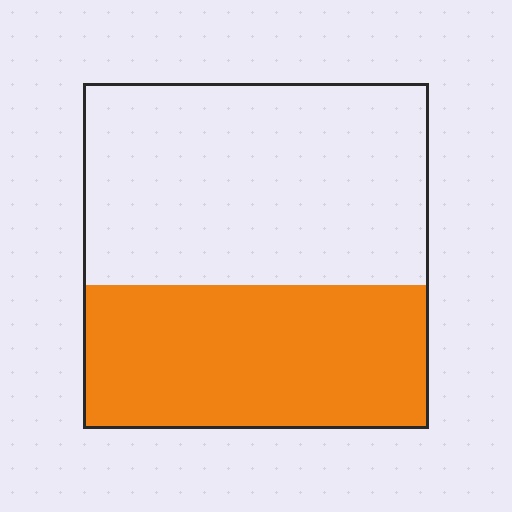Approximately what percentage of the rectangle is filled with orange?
Approximately 40%.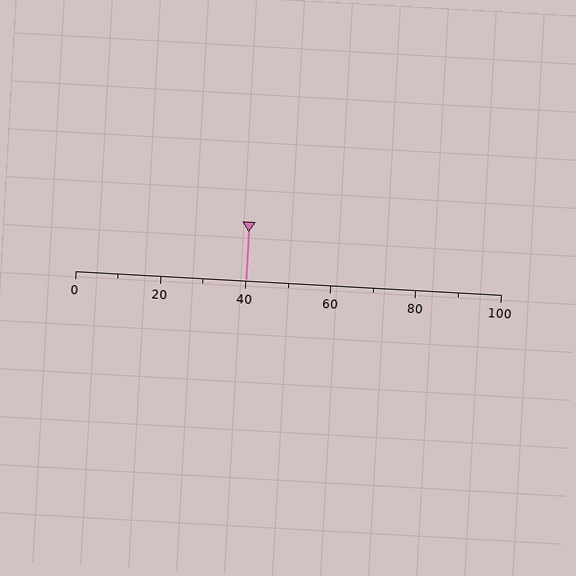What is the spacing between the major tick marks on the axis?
The major ticks are spaced 20 apart.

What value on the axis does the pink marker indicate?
The marker indicates approximately 40.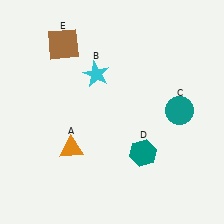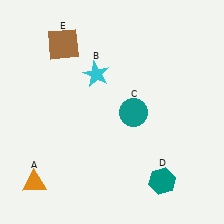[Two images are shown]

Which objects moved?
The objects that moved are: the orange triangle (A), the teal circle (C), the teal hexagon (D).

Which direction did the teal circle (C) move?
The teal circle (C) moved left.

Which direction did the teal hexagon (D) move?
The teal hexagon (D) moved down.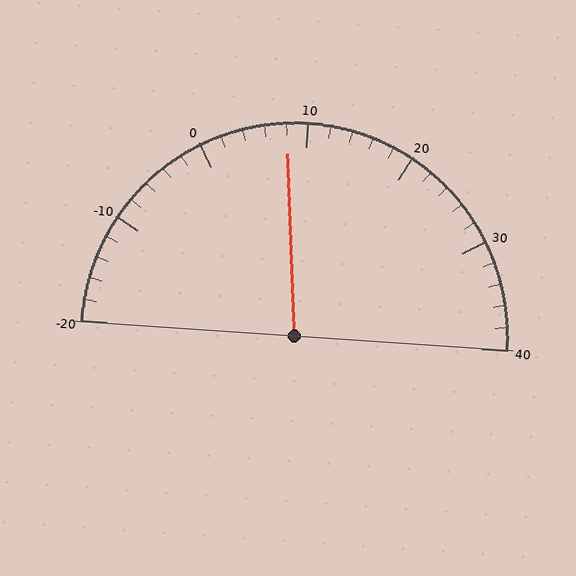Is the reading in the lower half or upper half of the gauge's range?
The reading is in the lower half of the range (-20 to 40).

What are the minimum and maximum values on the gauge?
The gauge ranges from -20 to 40.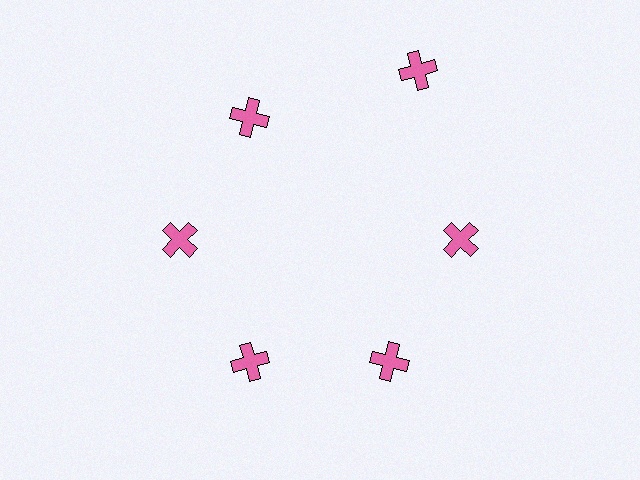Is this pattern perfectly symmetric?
No. The 6 pink crosses are arranged in a ring, but one element near the 1 o'clock position is pushed outward from the center, breaking the 6-fold rotational symmetry.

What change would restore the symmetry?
The symmetry would be restored by moving it inward, back onto the ring so that all 6 crosses sit at equal angles and equal distance from the center.